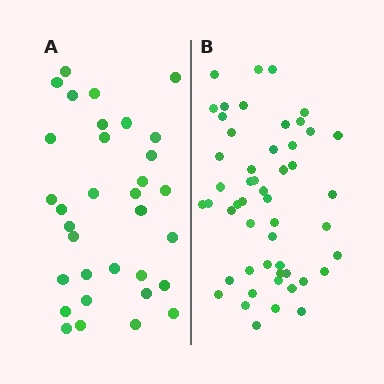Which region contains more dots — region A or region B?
Region B (the right region) has more dots.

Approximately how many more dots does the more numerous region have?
Region B has approximately 20 more dots than region A.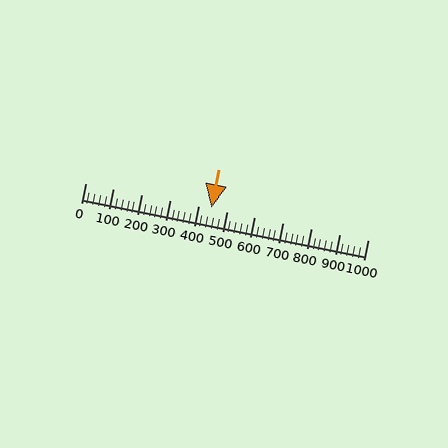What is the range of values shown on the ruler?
The ruler shows values from 0 to 1000.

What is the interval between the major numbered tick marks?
The major tick marks are spaced 100 units apart.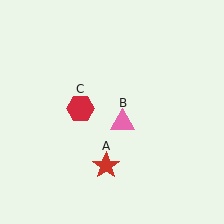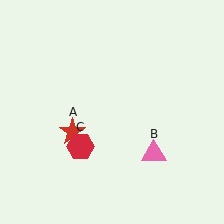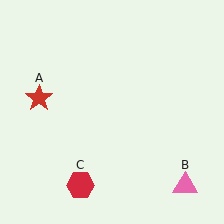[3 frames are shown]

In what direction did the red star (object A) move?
The red star (object A) moved up and to the left.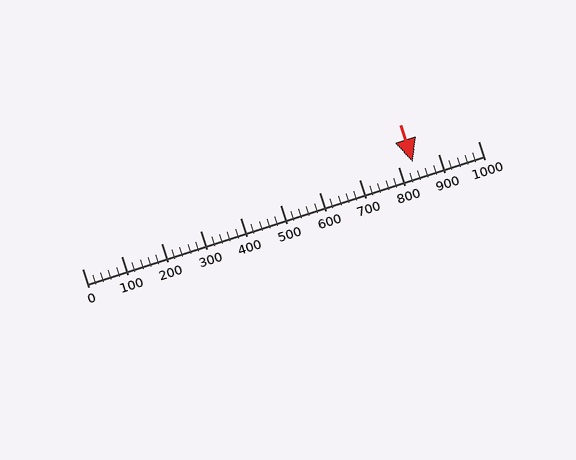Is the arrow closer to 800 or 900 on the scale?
The arrow is closer to 800.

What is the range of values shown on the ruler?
The ruler shows values from 0 to 1000.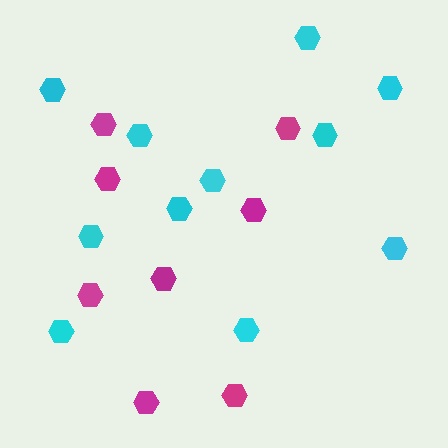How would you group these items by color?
There are 2 groups: one group of magenta hexagons (8) and one group of cyan hexagons (11).